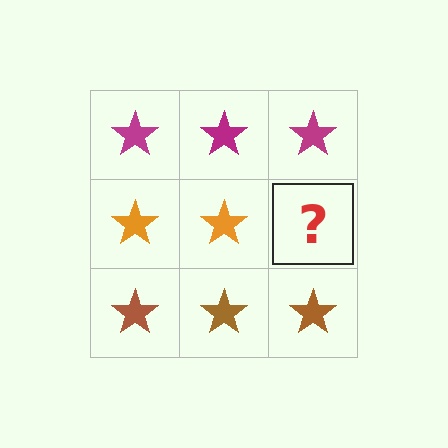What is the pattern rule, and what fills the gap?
The rule is that each row has a consistent color. The gap should be filled with an orange star.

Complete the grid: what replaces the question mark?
The question mark should be replaced with an orange star.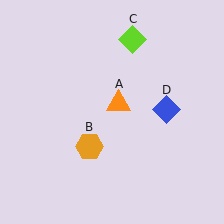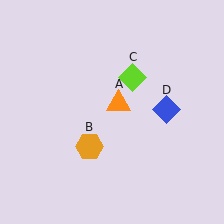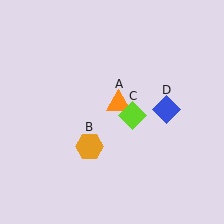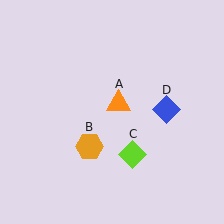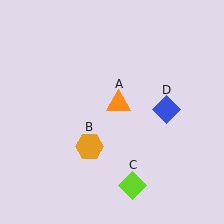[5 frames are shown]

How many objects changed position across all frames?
1 object changed position: lime diamond (object C).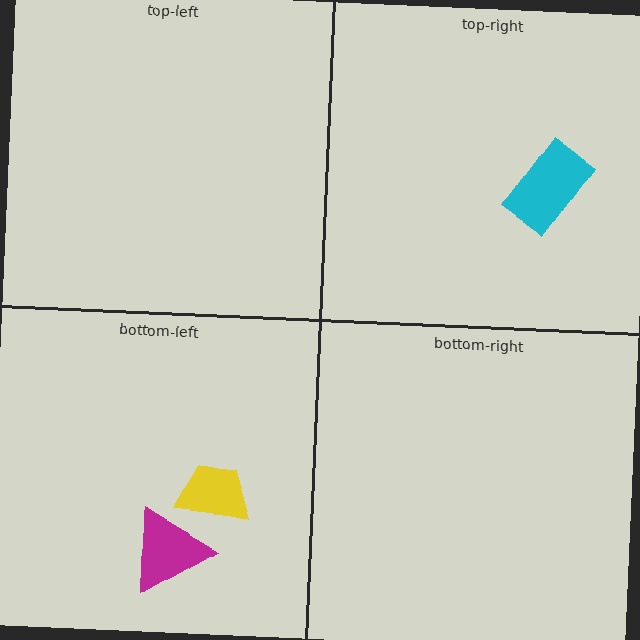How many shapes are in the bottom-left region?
2.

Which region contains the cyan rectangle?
The top-right region.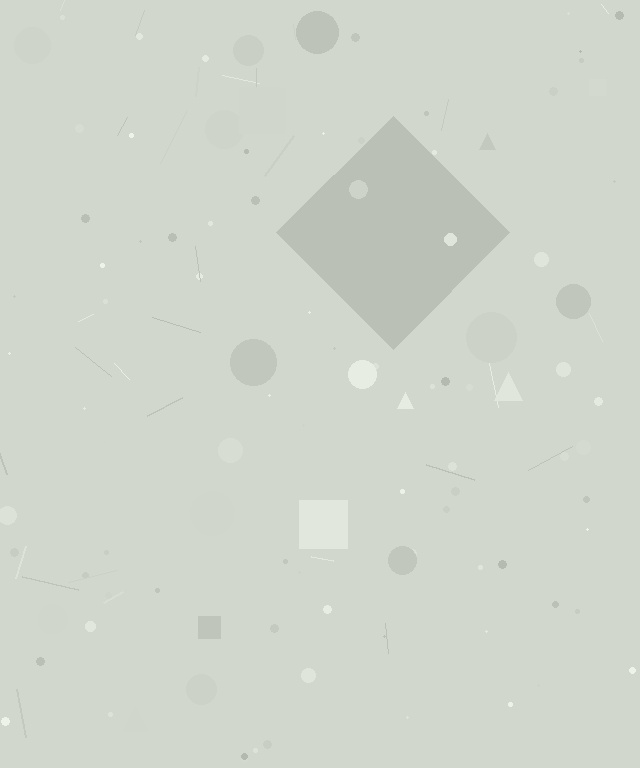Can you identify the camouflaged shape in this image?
The camouflaged shape is a diamond.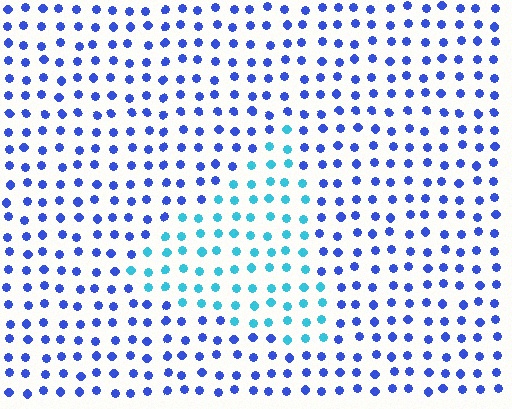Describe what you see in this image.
The image is filled with small blue elements in a uniform arrangement. A triangle-shaped region is visible where the elements are tinted to a slightly different hue, forming a subtle color boundary.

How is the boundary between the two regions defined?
The boundary is defined purely by a slight shift in hue (about 43 degrees). Spacing, size, and orientation are identical on both sides.